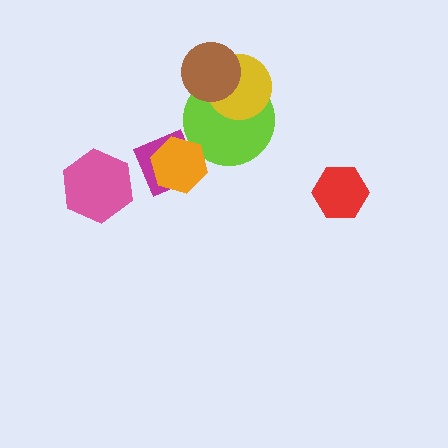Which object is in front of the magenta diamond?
The orange hexagon is in front of the magenta diamond.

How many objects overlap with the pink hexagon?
0 objects overlap with the pink hexagon.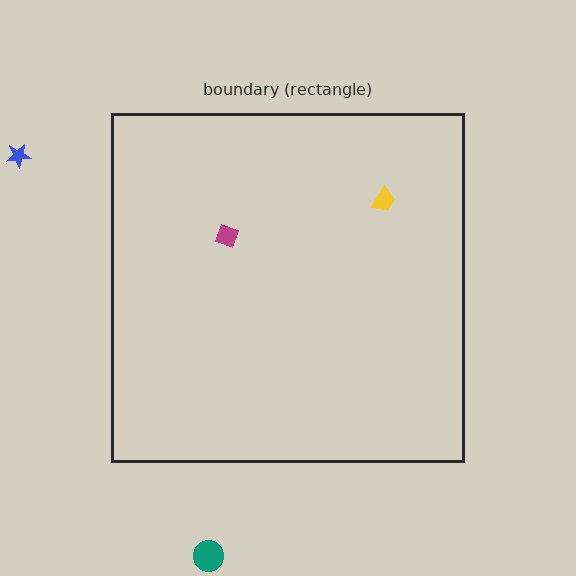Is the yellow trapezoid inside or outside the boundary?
Inside.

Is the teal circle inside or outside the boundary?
Outside.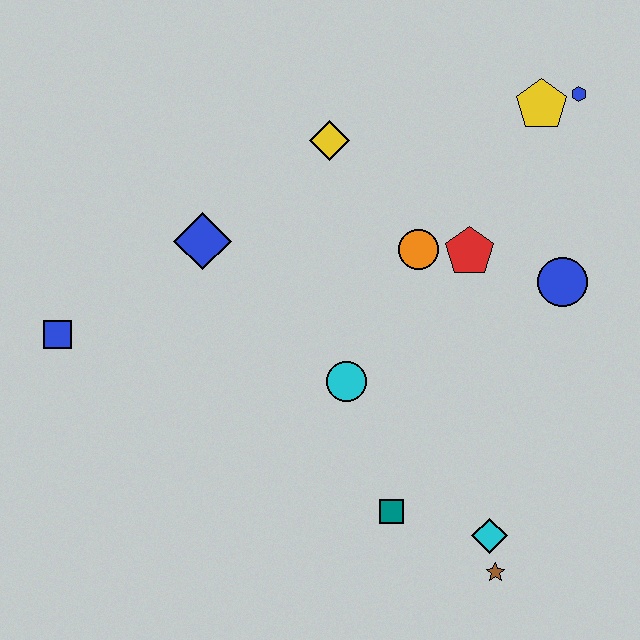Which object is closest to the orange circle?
The red pentagon is closest to the orange circle.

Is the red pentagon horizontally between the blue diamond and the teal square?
No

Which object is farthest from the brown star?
The blue square is farthest from the brown star.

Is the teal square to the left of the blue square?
No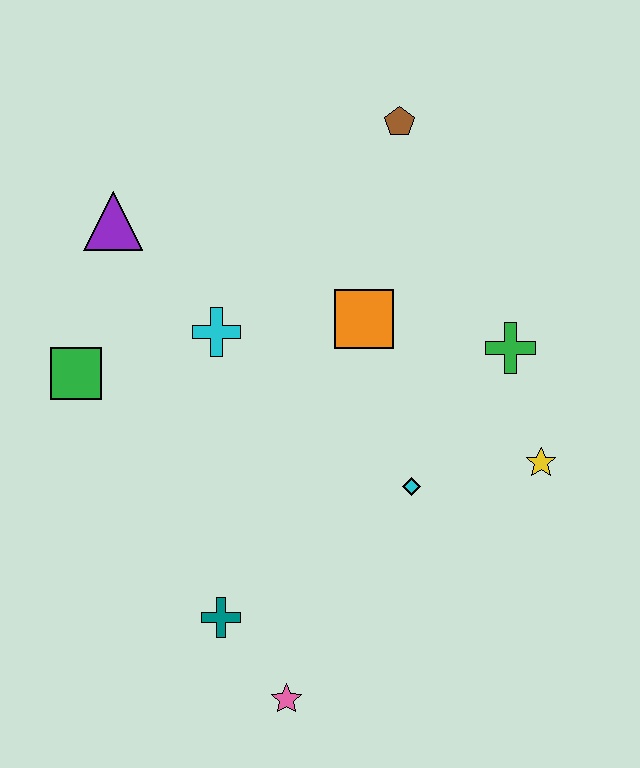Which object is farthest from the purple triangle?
The pink star is farthest from the purple triangle.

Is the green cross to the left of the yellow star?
Yes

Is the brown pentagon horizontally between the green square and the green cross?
Yes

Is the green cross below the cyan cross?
Yes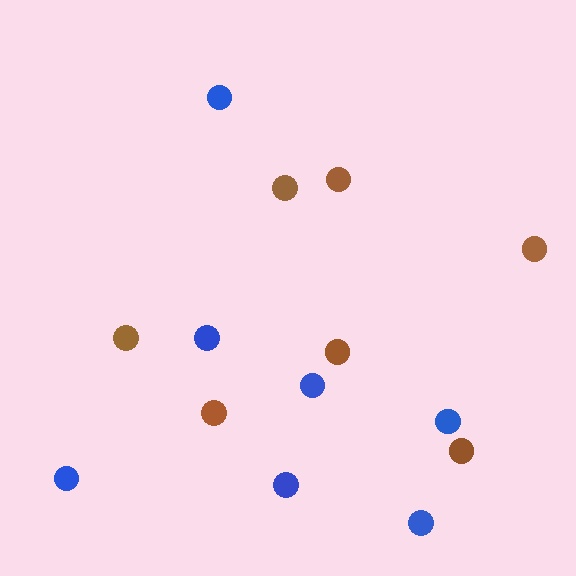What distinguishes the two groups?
There are 2 groups: one group of brown circles (7) and one group of blue circles (7).